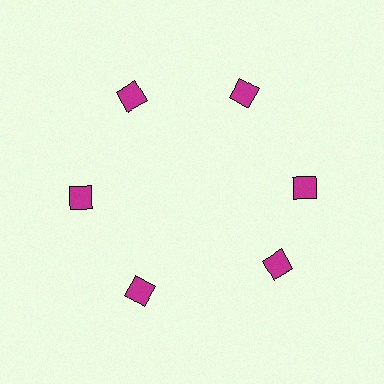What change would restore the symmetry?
The symmetry would be restored by rotating it back into even spacing with its neighbors so that all 6 diamonds sit at equal angles and equal distance from the center.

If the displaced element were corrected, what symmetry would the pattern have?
It would have 6-fold rotational symmetry — the pattern would map onto itself every 60 degrees.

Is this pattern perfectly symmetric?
No. The 6 magenta diamonds are arranged in a ring, but one element near the 5 o'clock position is rotated out of alignment along the ring, breaking the 6-fold rotational symmetry.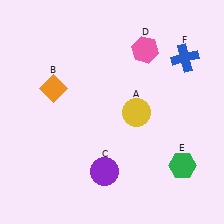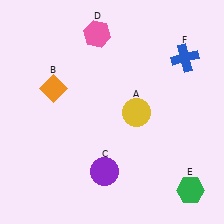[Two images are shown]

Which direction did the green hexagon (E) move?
The green hexagon (E) moved down.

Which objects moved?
The objects that moved are: the pink hexagon (D), the green hexagon (E).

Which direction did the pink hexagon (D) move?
The pink hexagon (D) moved left.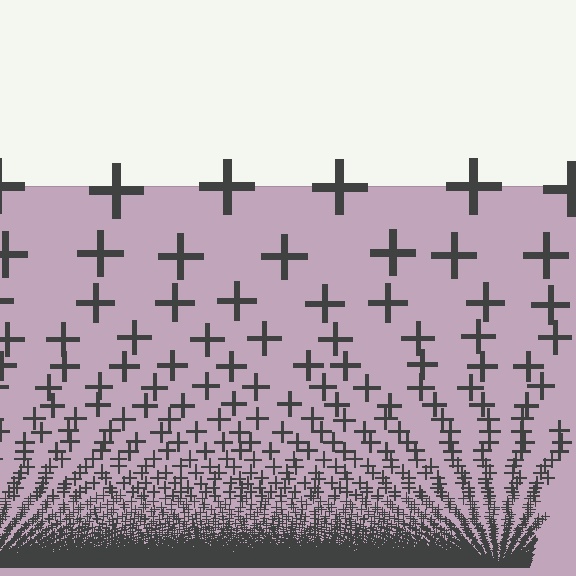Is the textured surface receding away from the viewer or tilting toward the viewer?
The surface appears to tilt toward the viewer. Texture elements get larger and sparser toward the top.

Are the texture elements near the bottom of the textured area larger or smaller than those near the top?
Smaller. The gradient is inverted — elements near the bottom are smaller and denser.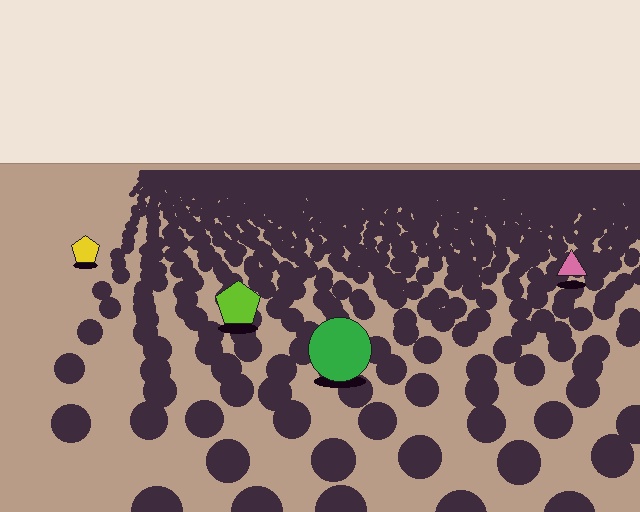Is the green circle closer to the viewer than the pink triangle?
Yes. The green circle is closer — you can tell from the texture gradient: the ground texture is coarser near it.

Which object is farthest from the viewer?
The yellow pentagon is farthest from the viewer. It appears smaller and the ground texture around it is denser.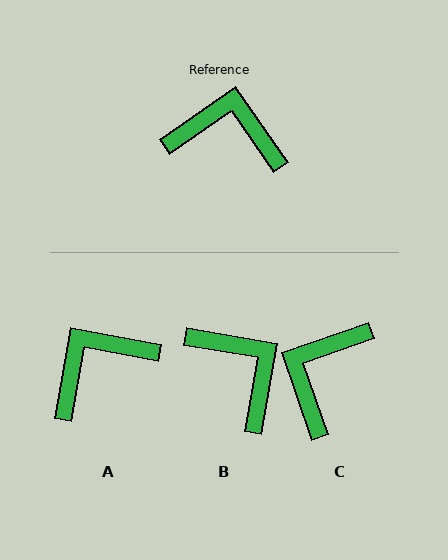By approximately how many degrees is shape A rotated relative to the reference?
Approximately 45 degrees counter-clockwise.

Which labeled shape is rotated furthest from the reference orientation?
C, about 74 degrees away.